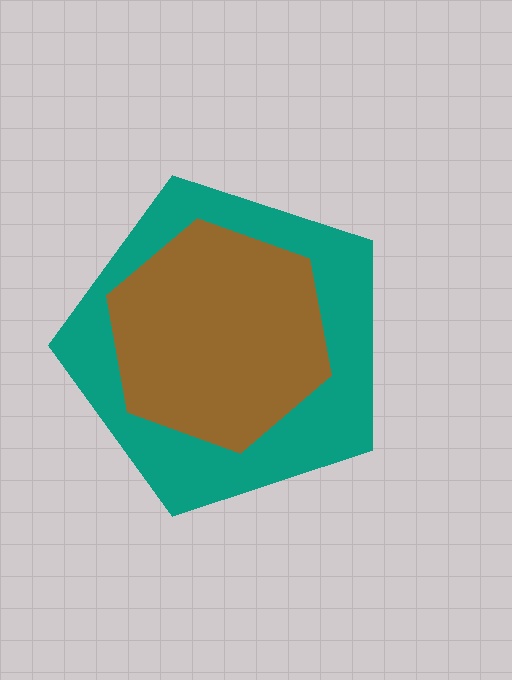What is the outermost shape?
The teal pentagon.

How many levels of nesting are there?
2.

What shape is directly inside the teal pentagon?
The brown hexagon.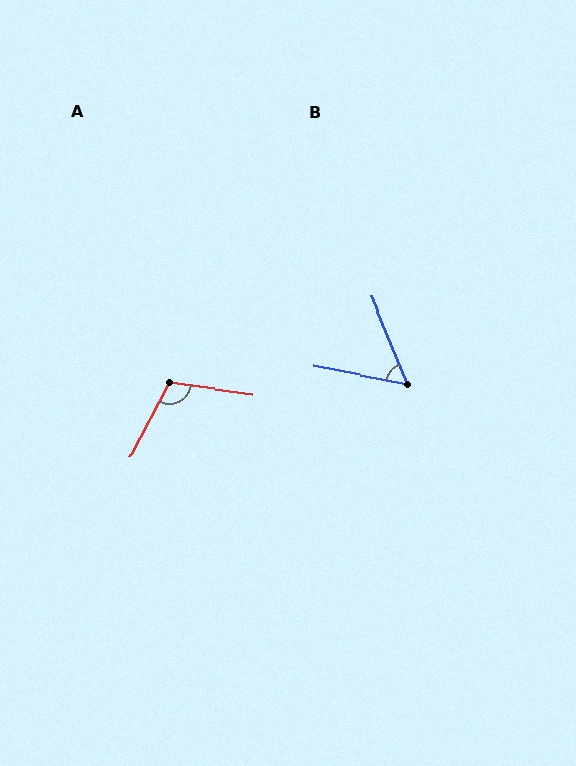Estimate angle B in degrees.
Approximately 57 degrees.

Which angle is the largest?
A, at approximately 110 degrees.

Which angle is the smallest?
B, at approximately 57 degrees.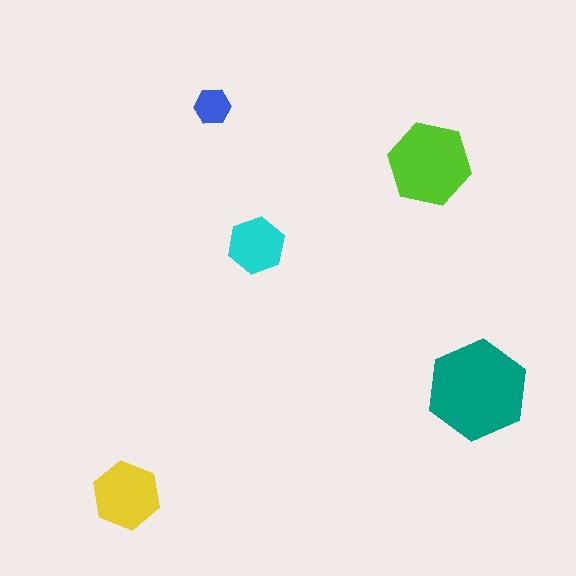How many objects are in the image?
There are 5 objects in the image.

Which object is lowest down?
The yellow hexagon is bottommost.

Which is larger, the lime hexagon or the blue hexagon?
The lime one.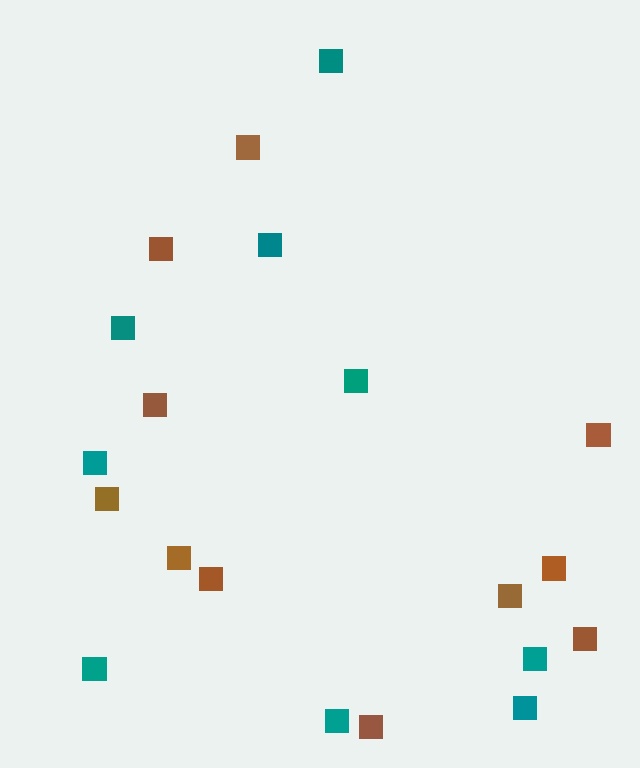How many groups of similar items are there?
There are 2 groups: one group of teal squares (9) and one group of brown squares (11).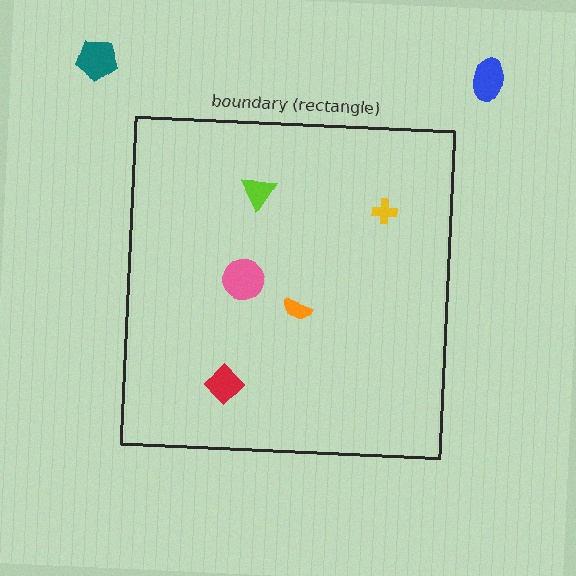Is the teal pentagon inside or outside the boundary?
Outside.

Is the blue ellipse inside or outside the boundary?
Outside.